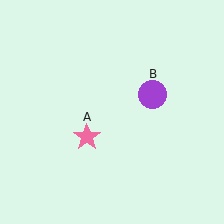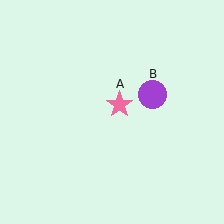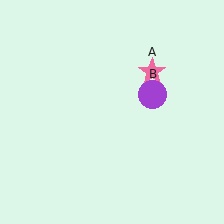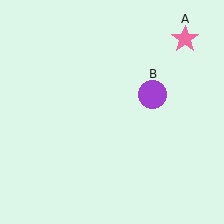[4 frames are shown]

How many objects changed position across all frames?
1 object changed position: pink star (object A).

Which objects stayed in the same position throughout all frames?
Purple circle (object B) remained stationary.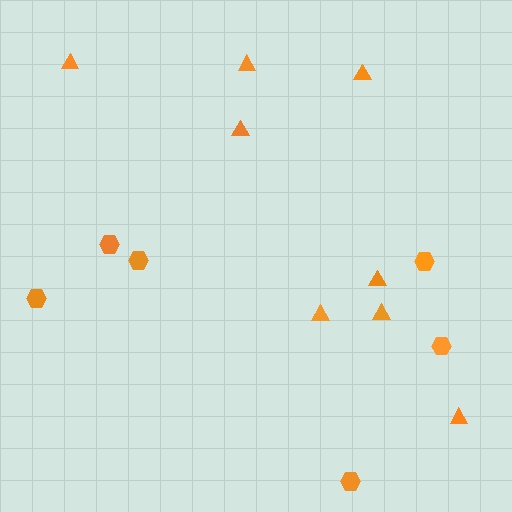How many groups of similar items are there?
There are 2 groups: one group of triangles (8) and one group of hexagons (6).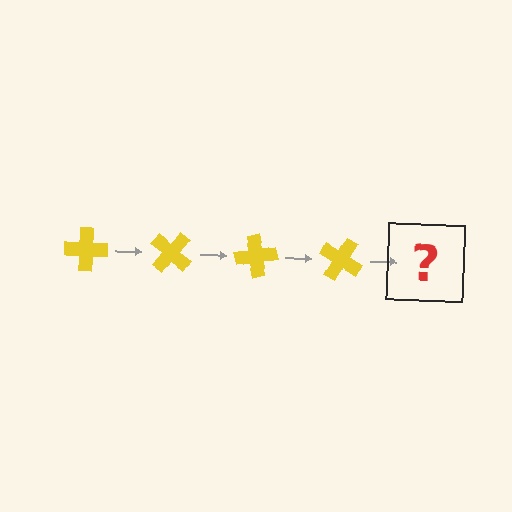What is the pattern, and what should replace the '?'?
The pattern is that the cross rotates 40 degrees each step. The '?' should be a yellow cross rotated 160 degrees.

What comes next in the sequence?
The next element should be a yellow cross rotated 160 degrees.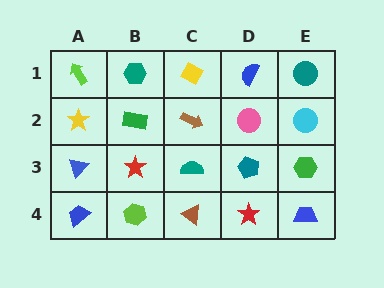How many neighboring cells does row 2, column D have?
4.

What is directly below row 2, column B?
A red star.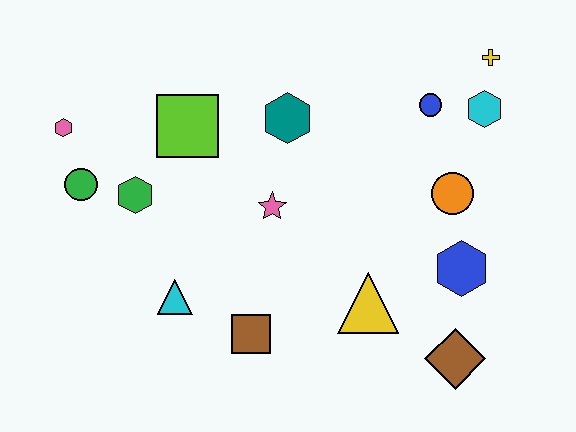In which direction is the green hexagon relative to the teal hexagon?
The green hexagon is to the left of the teal hexagon.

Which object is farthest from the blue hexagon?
The pink hexagon is farthest from the blue hexagon.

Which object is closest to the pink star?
The teal hexagon is closest to the pink star.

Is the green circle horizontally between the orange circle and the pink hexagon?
Yes